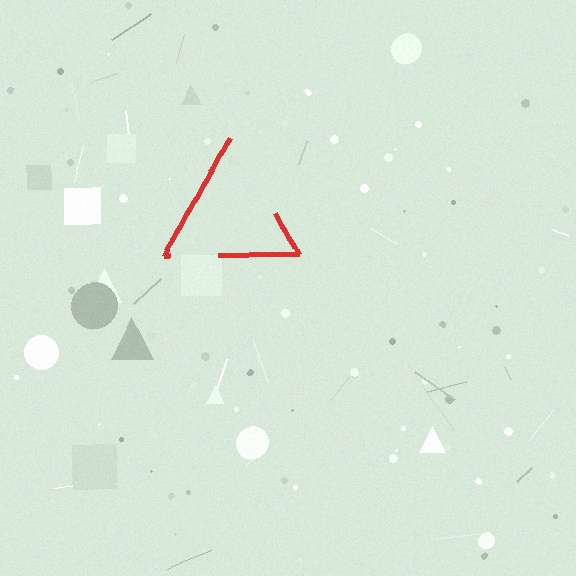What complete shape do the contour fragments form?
The contour fragments form a triangle.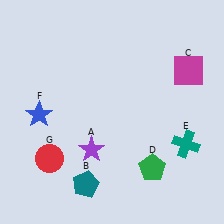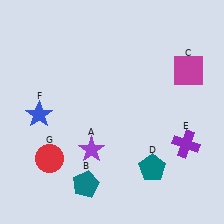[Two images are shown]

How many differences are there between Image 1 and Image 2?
There are 2 differences between the two images.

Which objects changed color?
D changed from green to teal. E changed from teal to purple.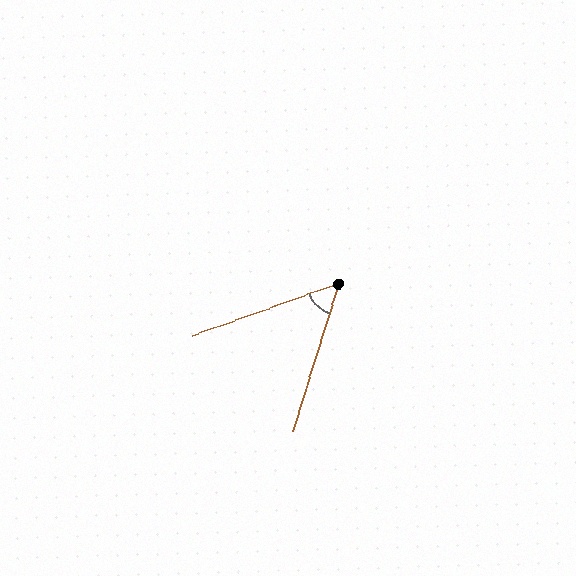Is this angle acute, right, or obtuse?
It is acute.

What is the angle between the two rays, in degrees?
Approximately 53 degrees.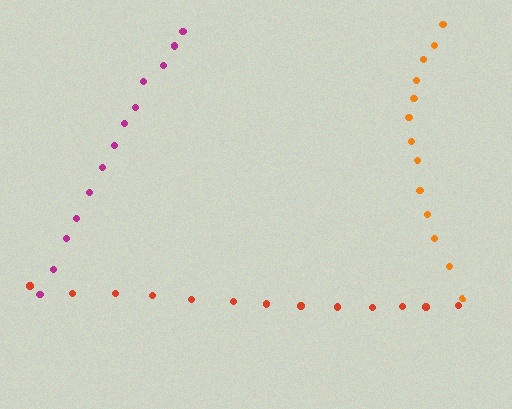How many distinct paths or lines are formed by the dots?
There are 3 distinct paths.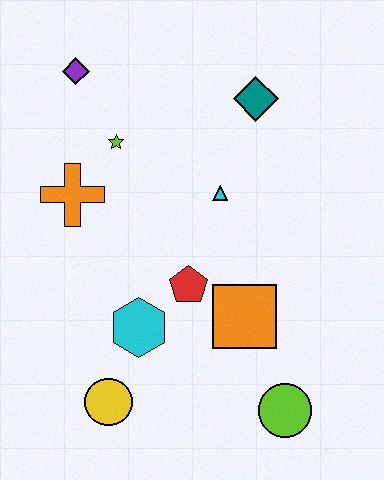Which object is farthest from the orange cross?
The lime circle is farthest from the orange cross.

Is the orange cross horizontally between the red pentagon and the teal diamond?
No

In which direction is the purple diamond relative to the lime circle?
The purple diamond is above the lime circle.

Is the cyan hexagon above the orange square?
No